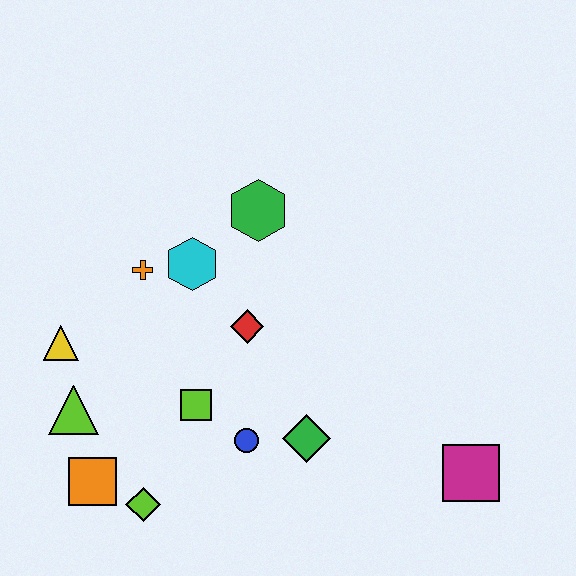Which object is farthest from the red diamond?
The magenta square is farthest from the red diamond.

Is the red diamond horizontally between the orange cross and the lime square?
No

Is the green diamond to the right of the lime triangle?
Yes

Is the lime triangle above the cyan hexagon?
No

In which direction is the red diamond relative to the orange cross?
The red diamond is to the right of the orange cross.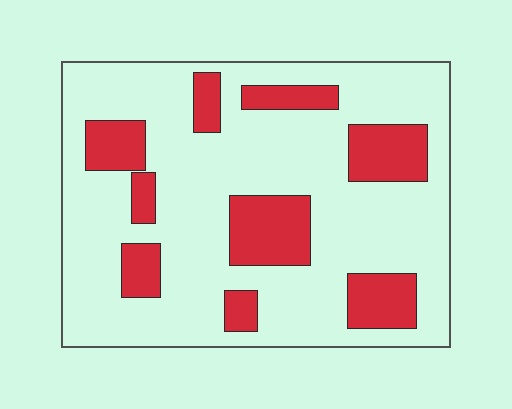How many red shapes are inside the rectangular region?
9.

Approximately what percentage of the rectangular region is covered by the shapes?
Approximately 25%.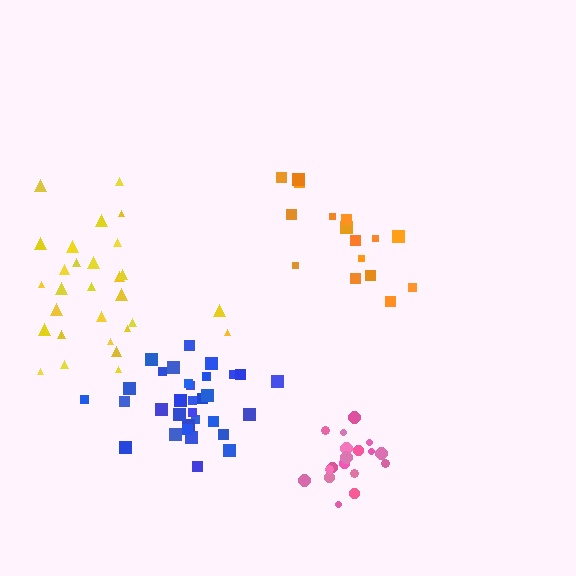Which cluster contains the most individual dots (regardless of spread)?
Blue (32).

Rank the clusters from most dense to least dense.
pink, blue, orange, yellow.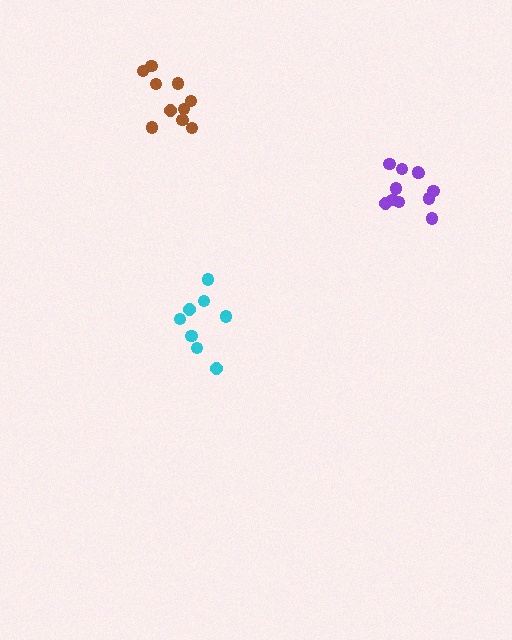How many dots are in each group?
Group 1: 8 dots, Group 2: 11 dots, Group 3: 10 dots (29 total).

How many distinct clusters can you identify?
There are 3 distinct clusters.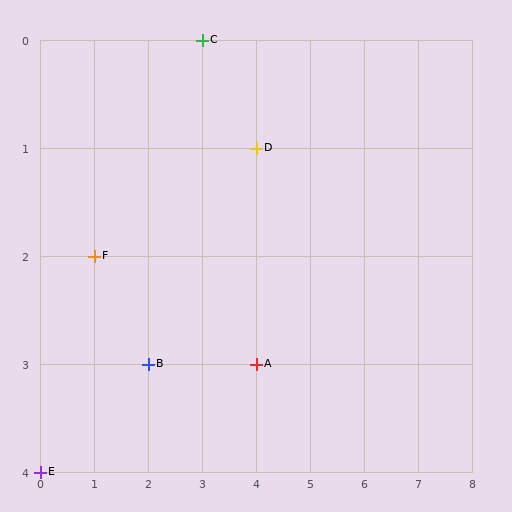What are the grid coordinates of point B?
Point B is at grid coordinates (2, 3).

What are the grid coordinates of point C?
Point C is at grid coordinates (3, 0).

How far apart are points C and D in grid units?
Points C and D are 1 column and 1 row apart (about 1.4 grid units diagonally).